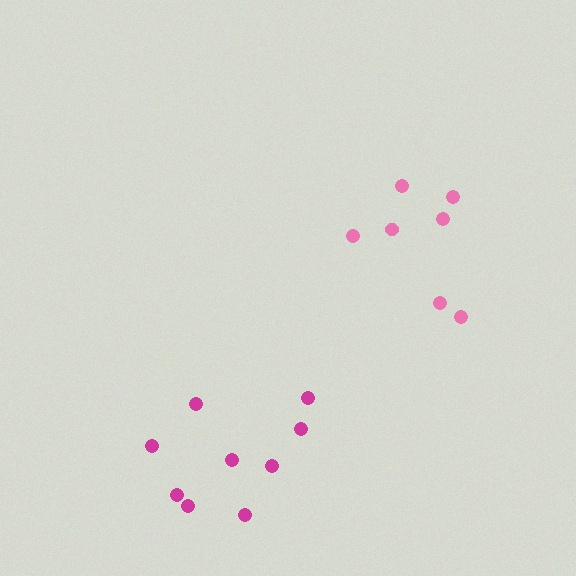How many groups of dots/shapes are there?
There are 2 groups.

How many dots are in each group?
Group 1: 9 dots, Group 2: 7 dots (16 total).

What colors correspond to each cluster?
The clusters are colored: magenta, pink.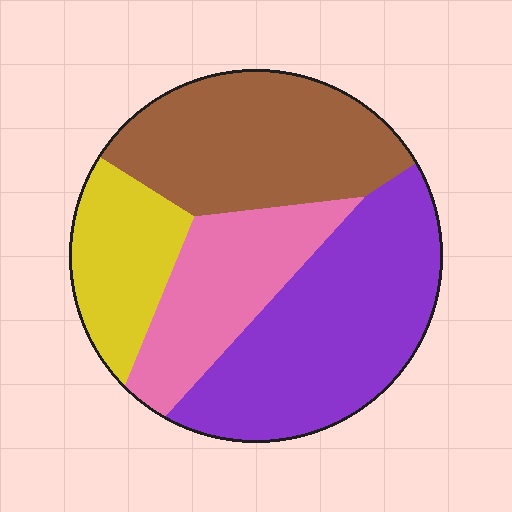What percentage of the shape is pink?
Pink takes up about one fifth (1/5) of the shape.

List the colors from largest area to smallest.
From largest to smallest: purple, brown, pink, yellow.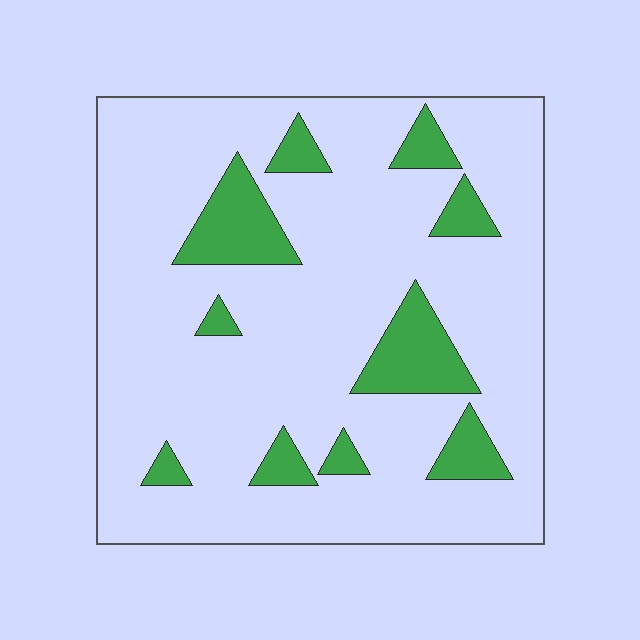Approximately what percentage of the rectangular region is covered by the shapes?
Approximately 15%.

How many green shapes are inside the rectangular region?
10.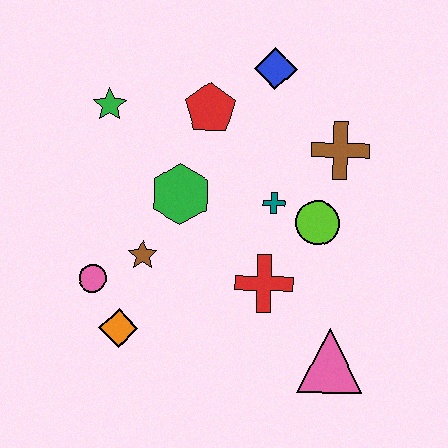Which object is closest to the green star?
The red pentagon is closest to the green star.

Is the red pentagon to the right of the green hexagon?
Yes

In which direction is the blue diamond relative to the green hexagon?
The blue diamond is above the green hexagon.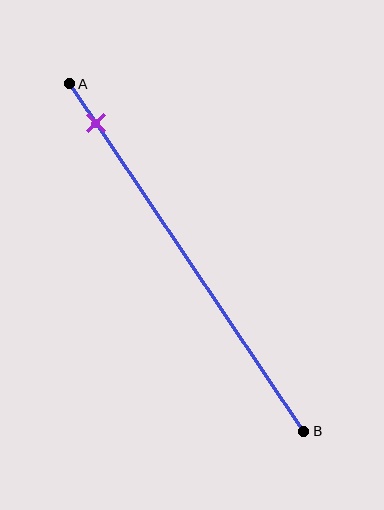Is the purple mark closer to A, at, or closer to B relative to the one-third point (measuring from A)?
The purple mark is closer to point A than the one-third point of segment AB.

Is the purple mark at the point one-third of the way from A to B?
No, the mark is at about 10% from A, not at the 33% one-third point.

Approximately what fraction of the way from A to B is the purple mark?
The purple mark is approximately 10% of the way from A to B.